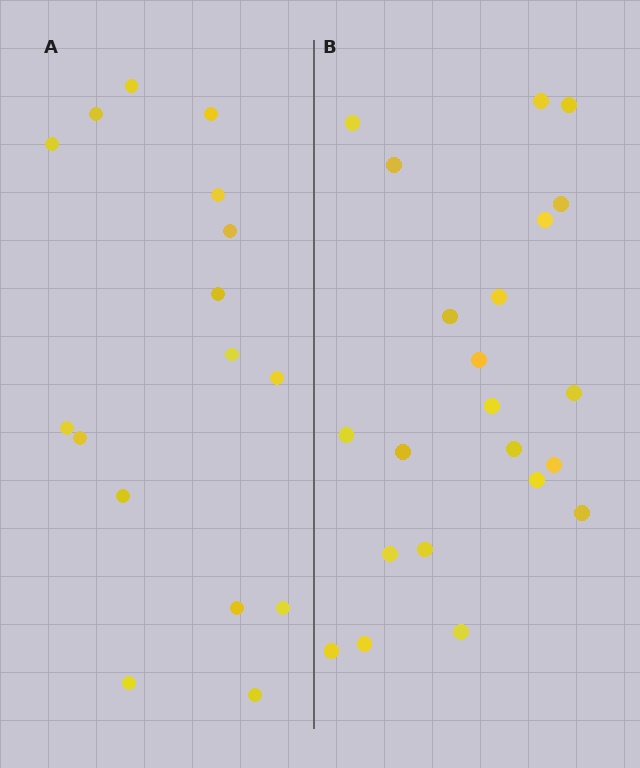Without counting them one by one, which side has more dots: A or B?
Region B (the right region) has more dots.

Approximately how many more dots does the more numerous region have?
Region B has about 6 more dots than region A.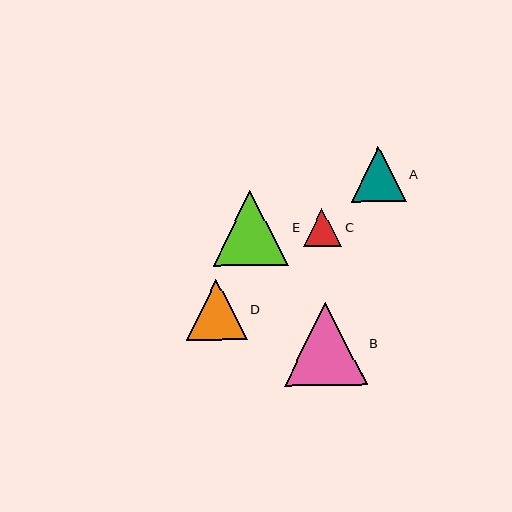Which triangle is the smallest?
Triangle C is the smallest with a size of approximately 38 pixels.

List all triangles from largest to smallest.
From largest to smallest: B, E, D, A, C.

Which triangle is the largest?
Triangle B is the largest with a size of approximately 82 pixels.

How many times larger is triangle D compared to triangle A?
Triangle D is approximately 1.1 times the size of triangle A.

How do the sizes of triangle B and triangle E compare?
Triangle B and triangle E are approximately the same size.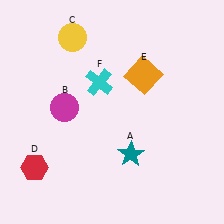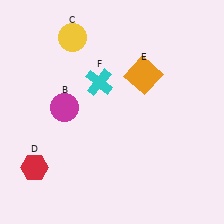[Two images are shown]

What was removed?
The teal star (A) was removed in Image 2.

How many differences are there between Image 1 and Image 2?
There is 1 difference between the two images.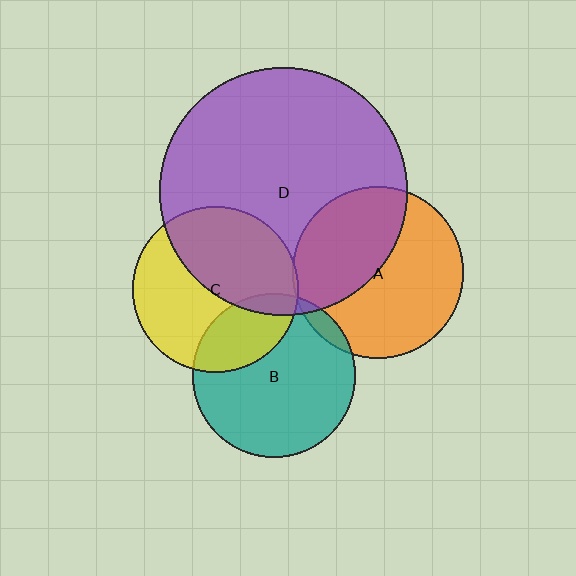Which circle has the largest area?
Circle D (purple).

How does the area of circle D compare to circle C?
Approximately 2.2 times.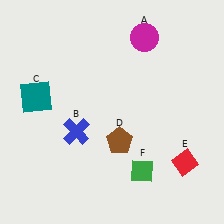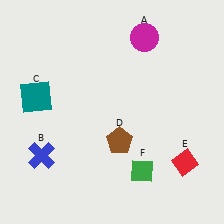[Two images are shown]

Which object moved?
The blue cross (B) moved left.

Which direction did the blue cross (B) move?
The blue cross (B) moved left.